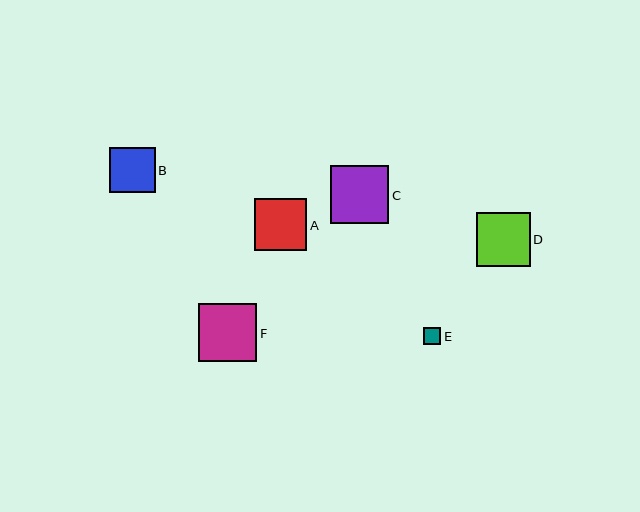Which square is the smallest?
Square E is the smallest with a size of approximately 17 pixels.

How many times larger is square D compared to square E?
Square D is approximately 3.1 times the size of square E.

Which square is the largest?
Square C is the largest with a size of approximately 58 pixels.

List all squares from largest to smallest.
From largest to smallest: C, F, D, A, B, E.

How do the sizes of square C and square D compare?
Square C and square D are approximately the same size.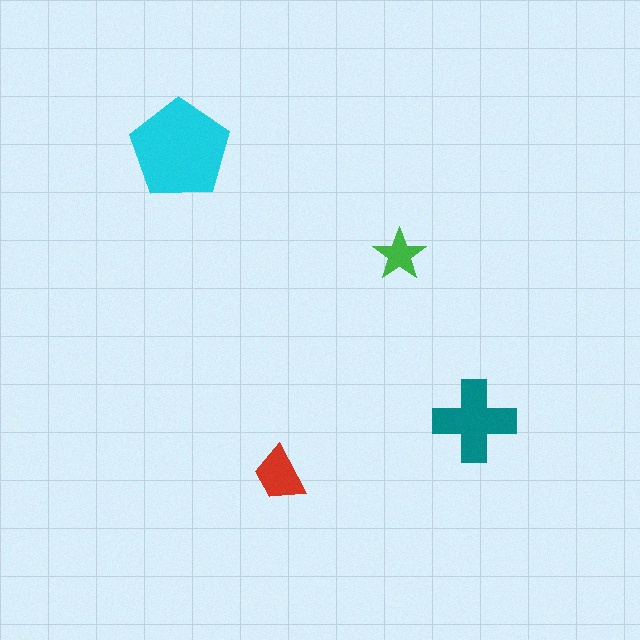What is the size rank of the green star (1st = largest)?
4th.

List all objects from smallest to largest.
The green star, the red trapezoid, the teal cross, the cyan pentagon.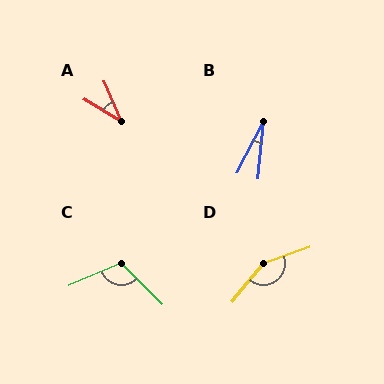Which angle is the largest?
D, at approximately 148 degrees.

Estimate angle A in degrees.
Approximately 35 degrees.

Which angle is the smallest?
B, at approximately 21 degrees.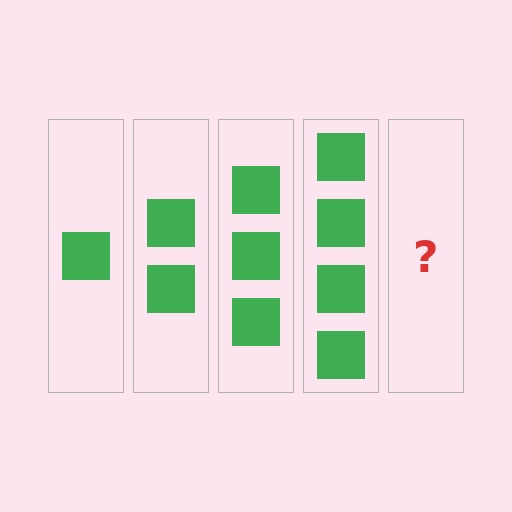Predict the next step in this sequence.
The next step is 5 squares.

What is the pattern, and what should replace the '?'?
The pattern is that each step adds one more square. The '?' should be 5 squares.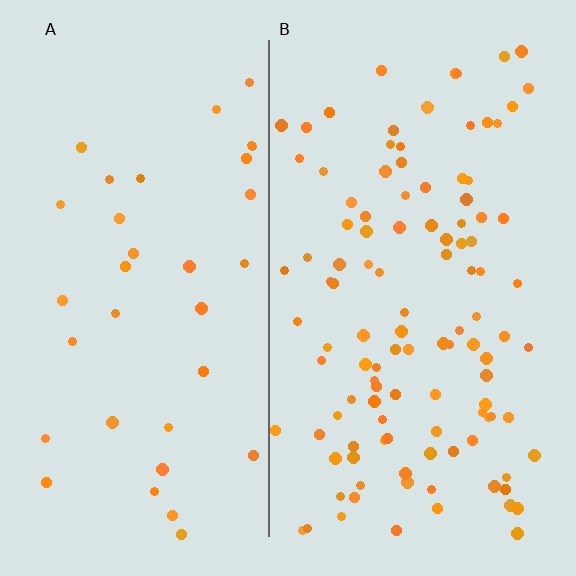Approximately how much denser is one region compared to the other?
Approximately 3.2× — region B over region A.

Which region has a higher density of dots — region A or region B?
B (the right).